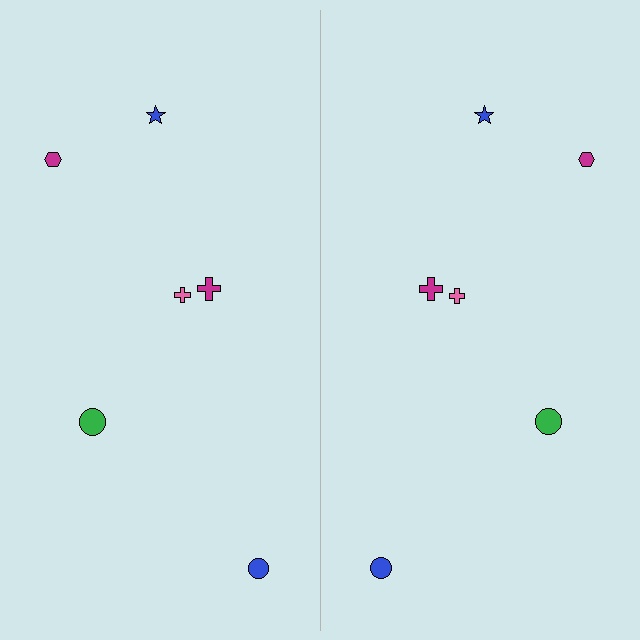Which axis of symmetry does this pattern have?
The pattern has a vertical axis of symmetry running through the center of the image.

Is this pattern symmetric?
Yes, this pattern has bilateral (reflection) symmetry.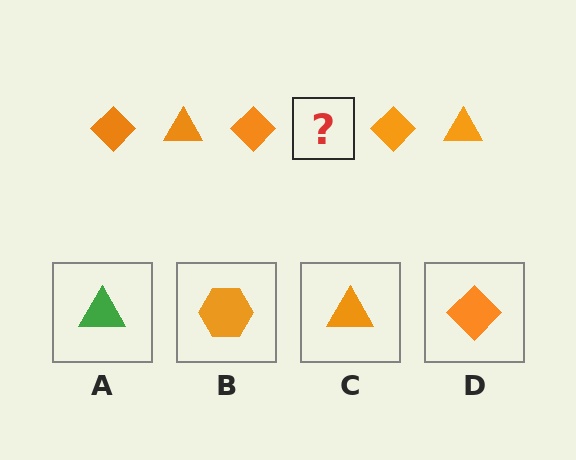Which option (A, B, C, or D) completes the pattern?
C.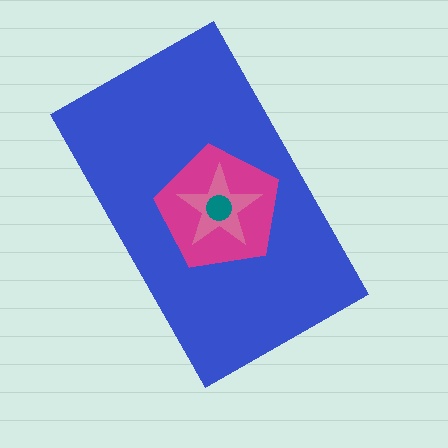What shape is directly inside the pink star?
The teal circle.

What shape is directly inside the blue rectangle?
The magenta pentagon.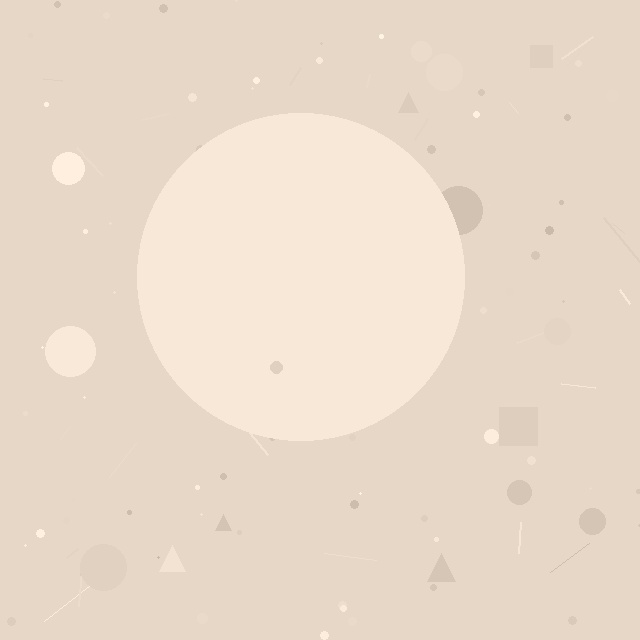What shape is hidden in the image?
A circle is hidden in the image.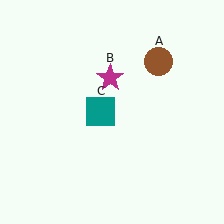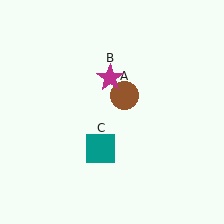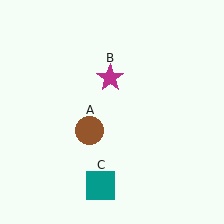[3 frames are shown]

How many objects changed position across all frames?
2 objects changed position: brown circle (object A), teal square (object C).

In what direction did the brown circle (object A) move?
The brown circle (object A) moved down and to the left.